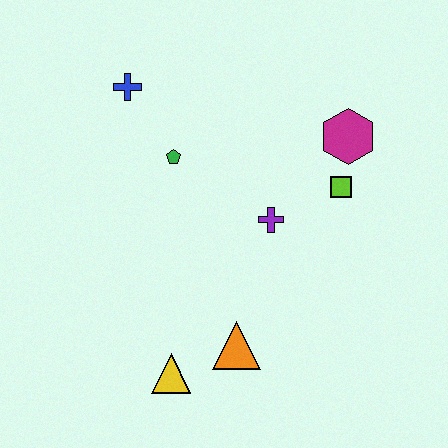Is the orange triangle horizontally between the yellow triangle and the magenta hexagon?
Yes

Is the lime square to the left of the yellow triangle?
No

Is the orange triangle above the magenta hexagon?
No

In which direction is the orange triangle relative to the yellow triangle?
The orange triangle is to the right of the yellow triangle.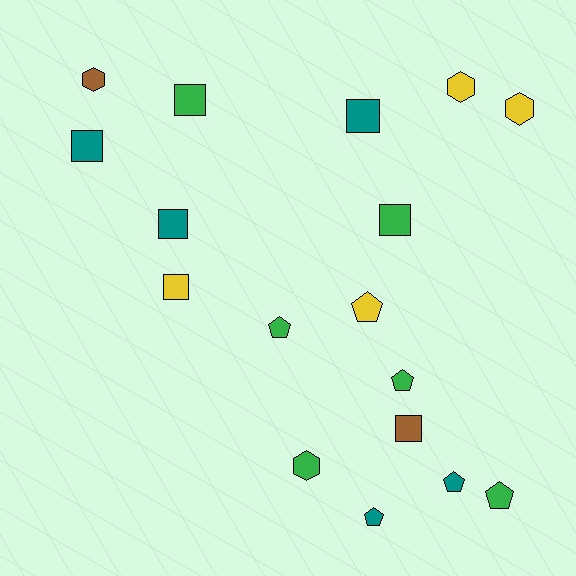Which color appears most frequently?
Green, with 6 objects.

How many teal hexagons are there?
There are no teal hexagons.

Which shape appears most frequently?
Square, with 7 objects.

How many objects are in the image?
There are 17 objects.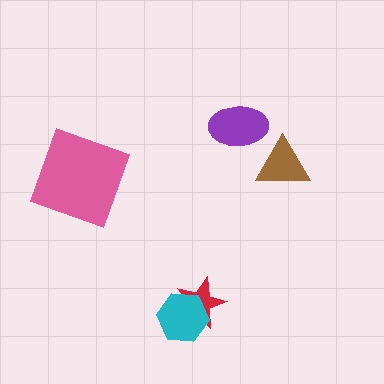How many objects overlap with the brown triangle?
0 objects overlap with the brown triangle.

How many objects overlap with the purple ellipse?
0 objects overlap with the purple ellipse.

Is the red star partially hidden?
Yes, it is partially covered by another shape.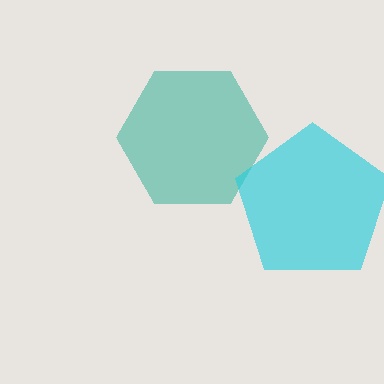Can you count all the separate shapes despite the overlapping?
Yes, there are 2 separate shapes.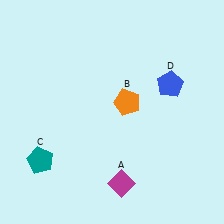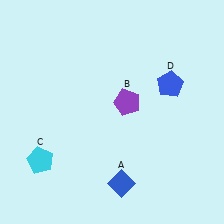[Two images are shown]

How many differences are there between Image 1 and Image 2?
There are 3 differences between the two images.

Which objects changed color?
A changed from magenta to blue. B changed from orange to purple. C changed from teal to cyan.